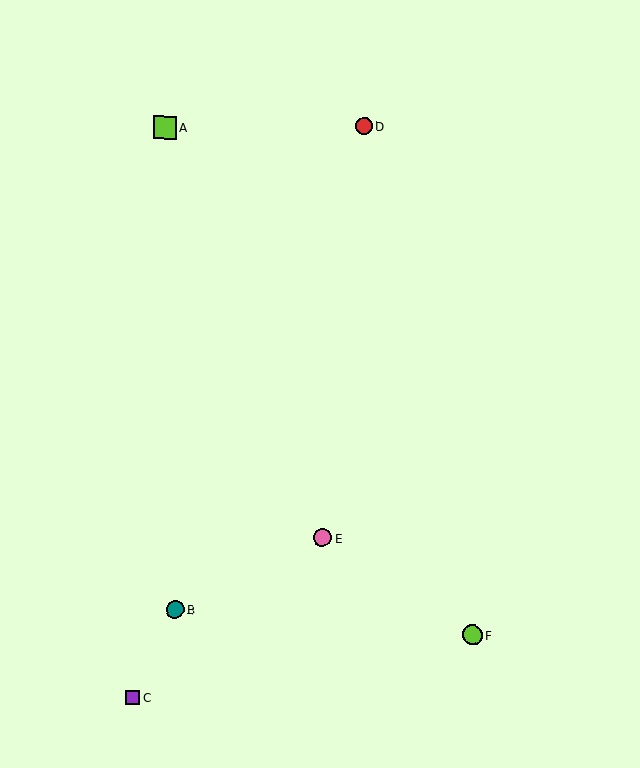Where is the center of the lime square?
The center of the lime square is at (165, 128).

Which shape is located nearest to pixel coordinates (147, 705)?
The purple square (labeled C) at (133, 697) is nearest to that location.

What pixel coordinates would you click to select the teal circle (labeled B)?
Click at (175, 610) to select the teal circle B.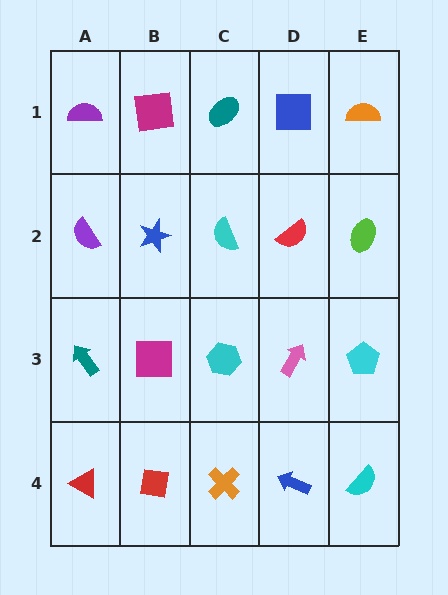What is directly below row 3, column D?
A blue arrow.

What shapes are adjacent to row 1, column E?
A lime ellipse (row 2, column E), a blue square (row 1, column D).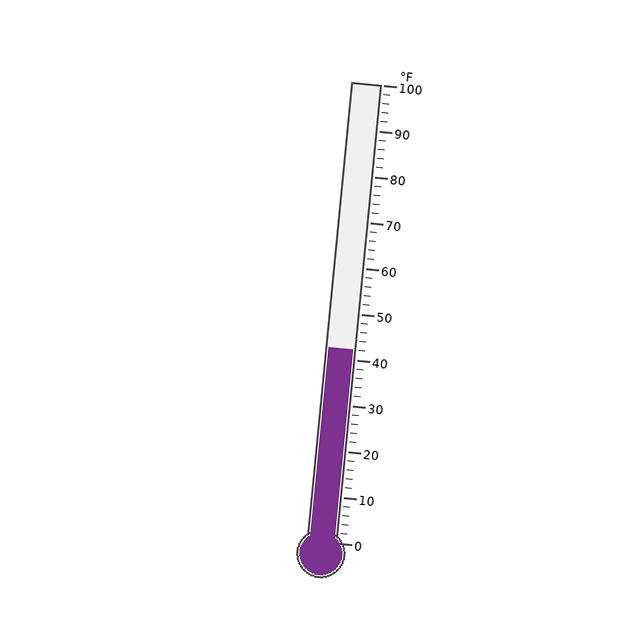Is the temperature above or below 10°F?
The temperature is above 10°F.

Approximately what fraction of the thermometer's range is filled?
The thermometer is filled to approximately 40% of its range.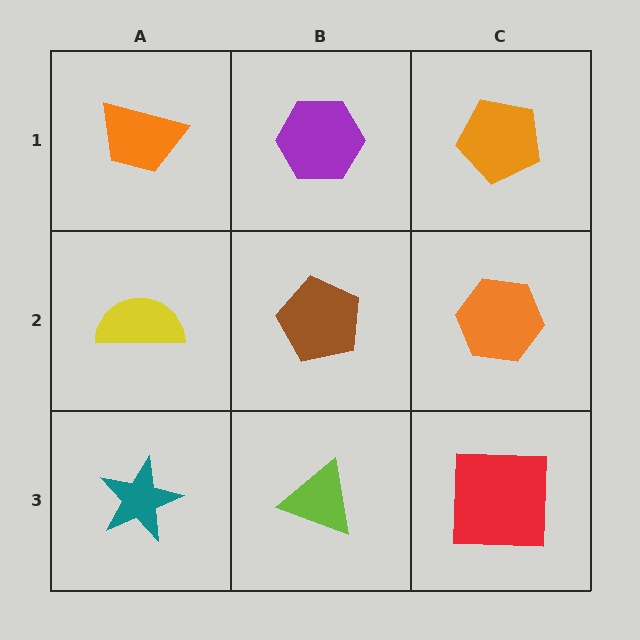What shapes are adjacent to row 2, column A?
An orange trapezoid (row 1, column A), a teal star (row 3, column A), a brown pentagon (row 2, column B).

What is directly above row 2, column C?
An orange pentagon.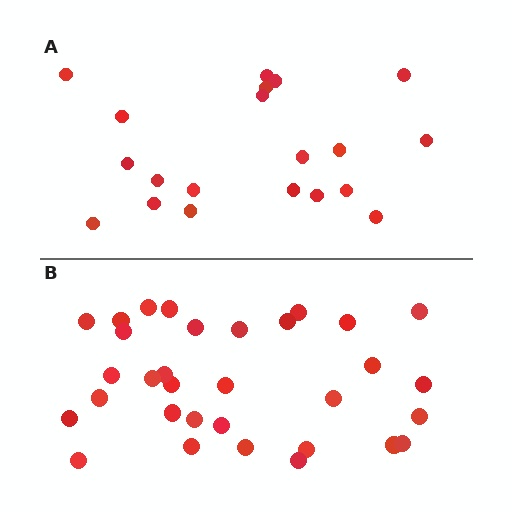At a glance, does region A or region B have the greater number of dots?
Region B (the bottom region) has more dots.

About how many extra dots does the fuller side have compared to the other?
Region B has roughly 12 or so more dots than region A.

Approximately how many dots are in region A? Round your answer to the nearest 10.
About 20 dots.